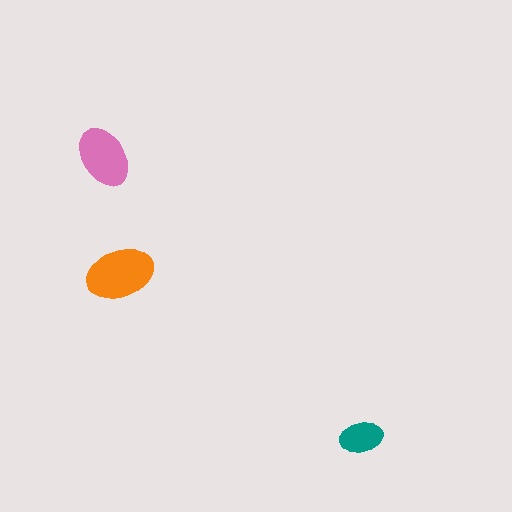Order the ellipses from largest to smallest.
the orange one, the pink one, the teal one.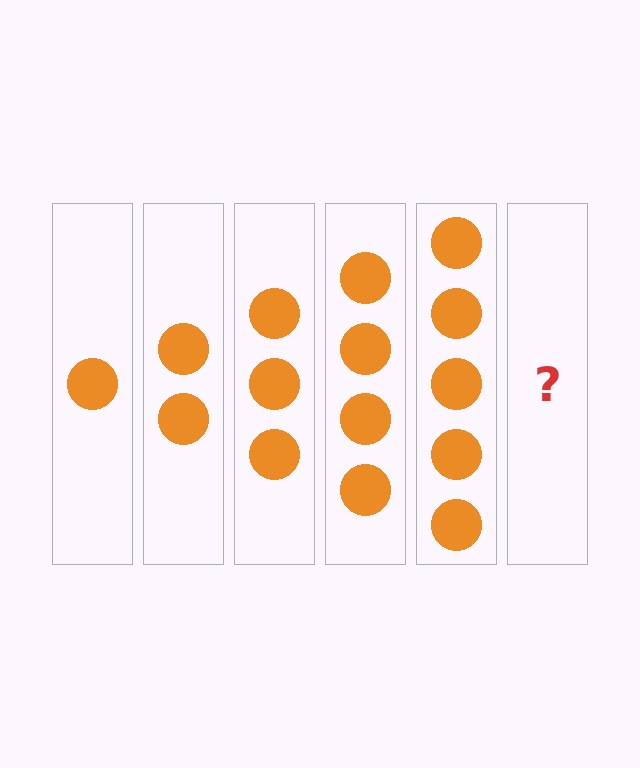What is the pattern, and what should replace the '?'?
The pattern is that each step adds one more circle. The '?' should be 6 circles.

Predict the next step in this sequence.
The next step is 6 circles.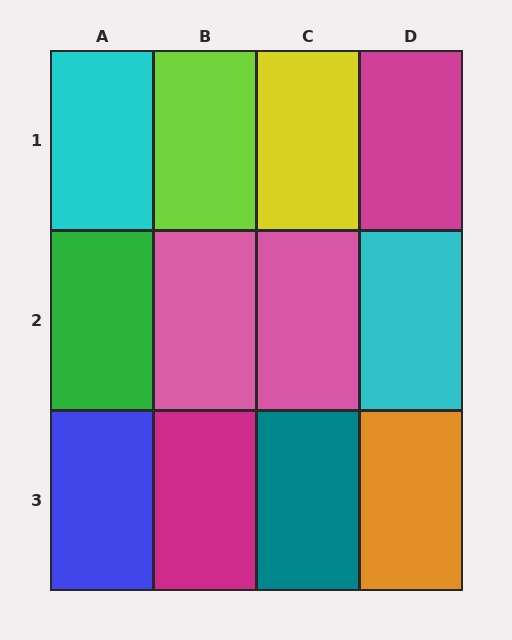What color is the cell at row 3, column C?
Teal.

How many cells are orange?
1 cell is orange.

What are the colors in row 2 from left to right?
Green, pink, pink, cyan.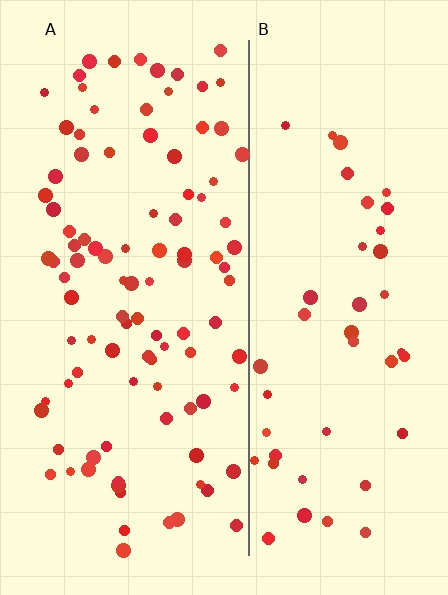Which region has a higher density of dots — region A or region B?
A (the left).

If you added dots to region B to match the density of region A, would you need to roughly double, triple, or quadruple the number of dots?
Approximately double.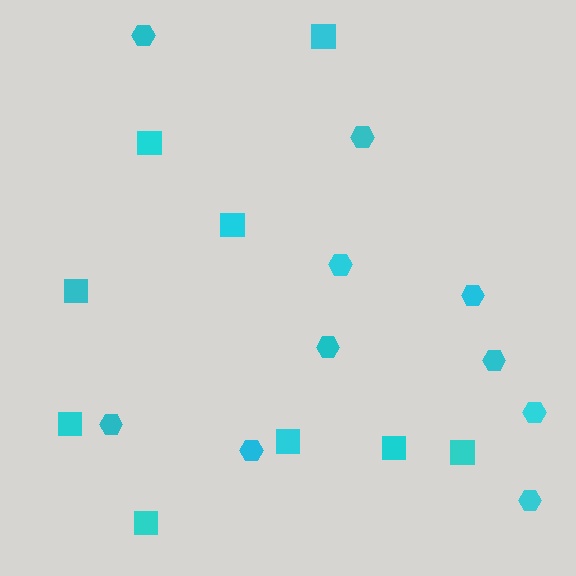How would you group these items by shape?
There are 2 groups: one group of hexagons (10) and one group of squares (9).